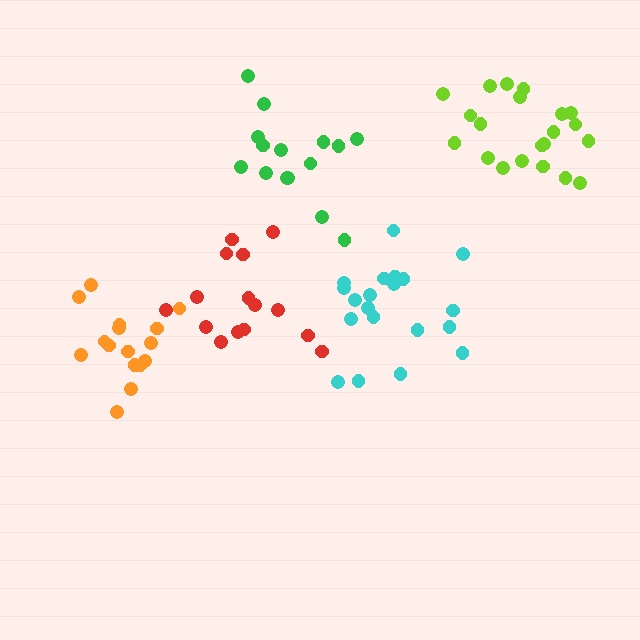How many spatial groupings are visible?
There are 5 spatial groupings.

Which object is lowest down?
The orange cluster is bottommost.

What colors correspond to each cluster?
The clusters are colored: cyan, lime, red, green, orange.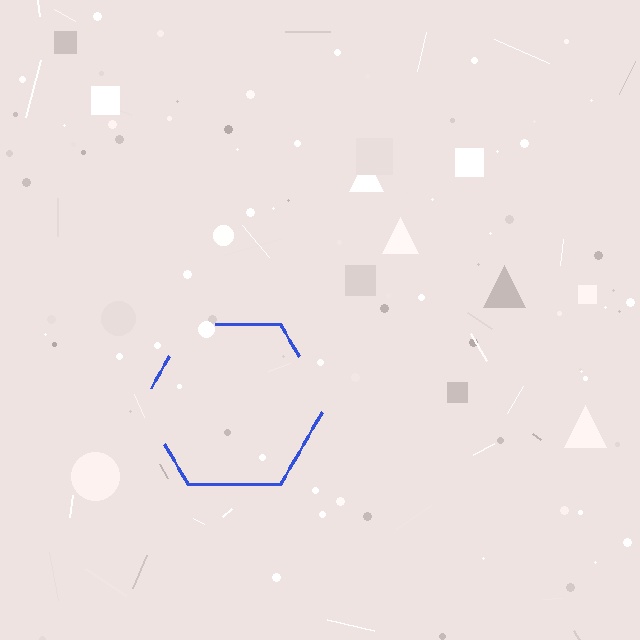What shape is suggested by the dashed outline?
The dashed outline suggests a hexagon.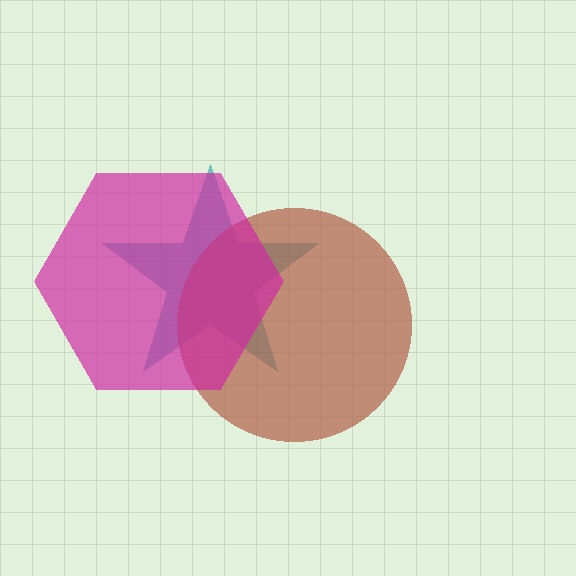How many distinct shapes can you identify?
There are 3 distinct shapes: a teal star, a brown circle, a magenta hexagon.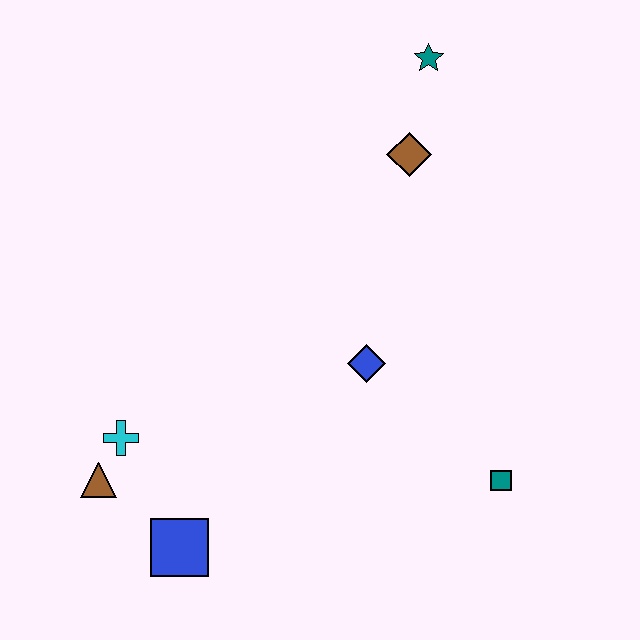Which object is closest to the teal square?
The blue diamond is closest to the teal square.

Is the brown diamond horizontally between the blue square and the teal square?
Yes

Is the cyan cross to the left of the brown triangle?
No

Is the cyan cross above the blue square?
Yes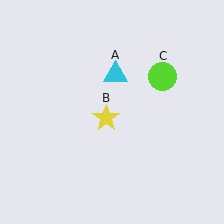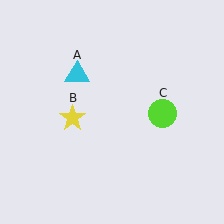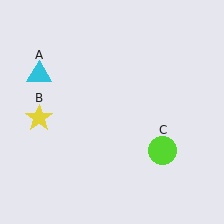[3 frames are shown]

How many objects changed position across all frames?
3 objects changed position: cyan triangle (object A), yellow star (object B), lime circle (object C).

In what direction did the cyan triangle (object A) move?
The cyan triangle (object A) moved left.